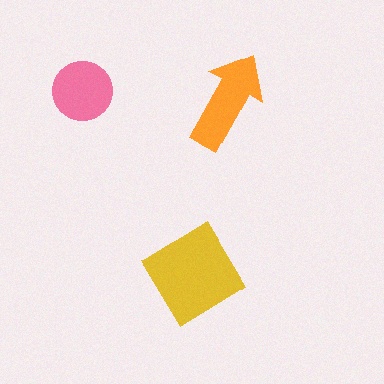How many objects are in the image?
There are 3 objects in the image.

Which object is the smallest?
The pink circle.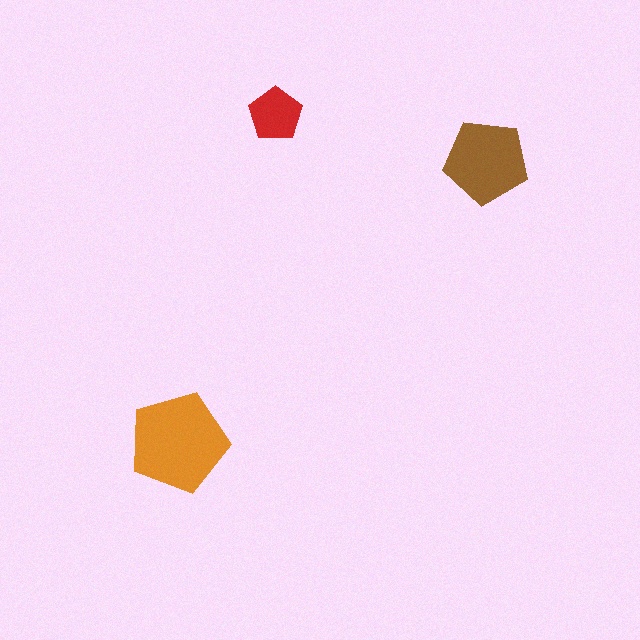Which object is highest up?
The red pentagon is topmost.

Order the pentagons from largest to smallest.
the orange one, the brown one, the red one.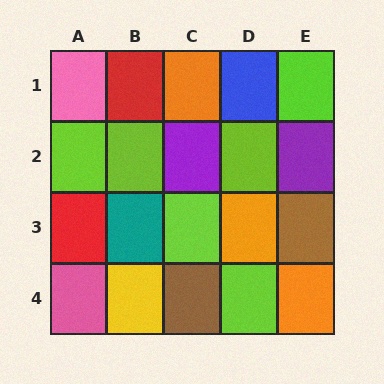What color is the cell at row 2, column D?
Lime.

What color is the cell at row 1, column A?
Pink.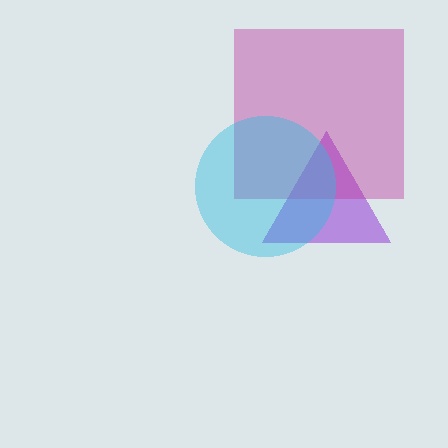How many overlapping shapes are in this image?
There are 3 overlapping shapes in the image.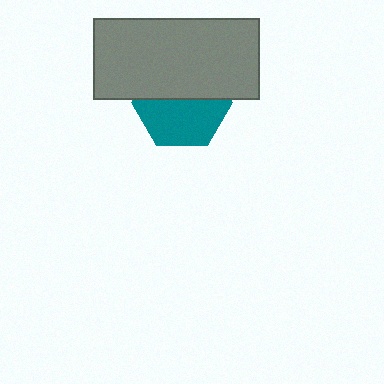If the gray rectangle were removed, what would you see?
You would see the complete teal hexagon.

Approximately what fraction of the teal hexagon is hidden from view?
Roughly 46% of the teal hexagon is hidden behind the gray rectangle.